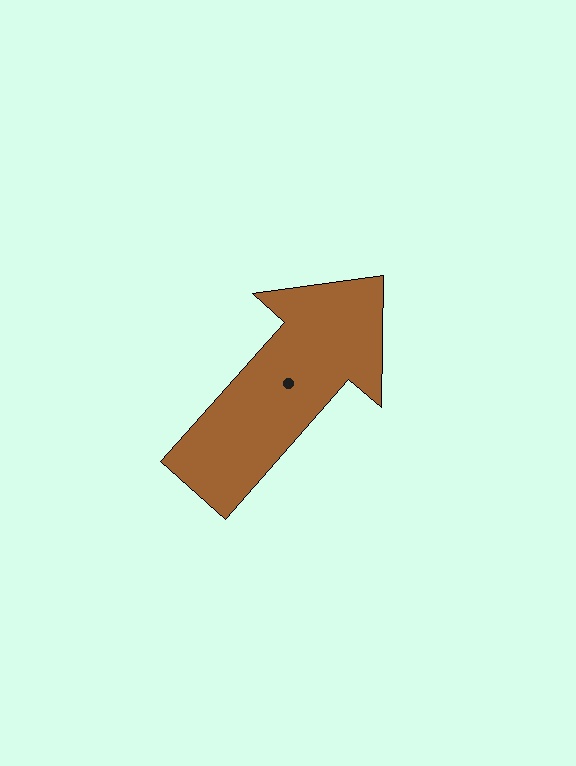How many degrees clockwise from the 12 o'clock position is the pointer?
Approximately 42 degrees.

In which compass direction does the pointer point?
Northeast.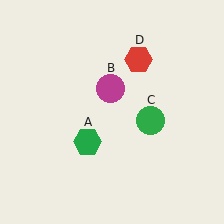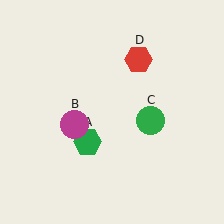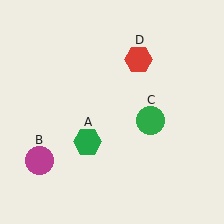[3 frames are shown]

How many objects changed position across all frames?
1 object changed position: magenta circle (object B).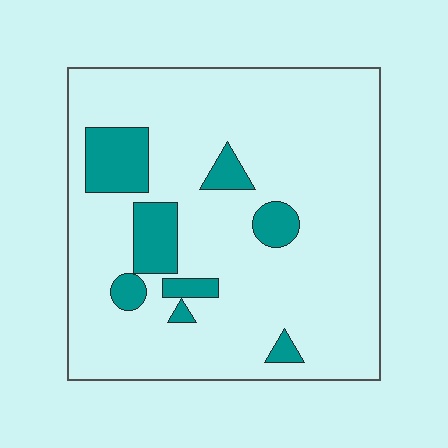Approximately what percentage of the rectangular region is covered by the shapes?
Approximately 15%.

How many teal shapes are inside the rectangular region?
8.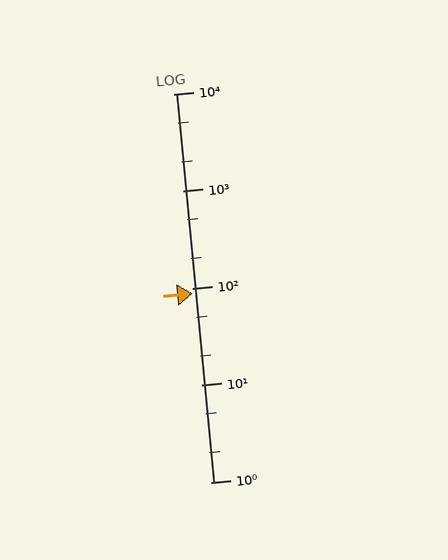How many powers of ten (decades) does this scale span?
The scale spans 4 decades, from 1 to 10000.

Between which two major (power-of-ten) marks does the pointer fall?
The pointer is between 10 and 100.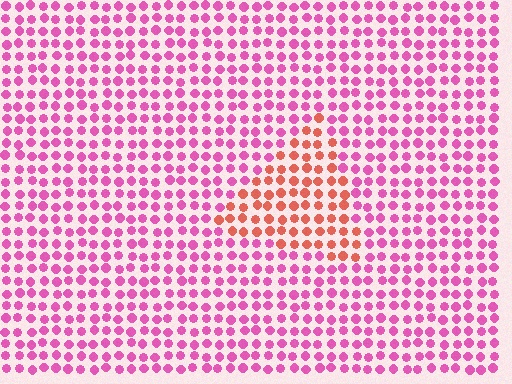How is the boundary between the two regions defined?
The boundary is defined purely by a slight shift in hue (about 46 degrees). Spacing, size, and orientation are identical on both sides.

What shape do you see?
I see a triangle.